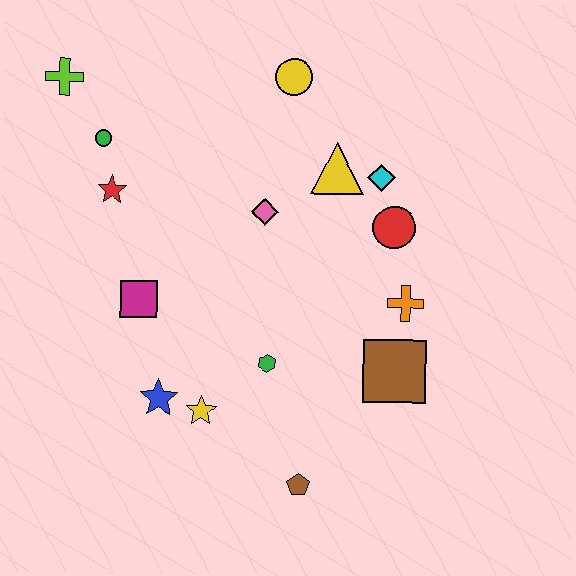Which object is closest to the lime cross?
The green circle is closest to the lime cross.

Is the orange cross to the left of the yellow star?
No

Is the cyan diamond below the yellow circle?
Yes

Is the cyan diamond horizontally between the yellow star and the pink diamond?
No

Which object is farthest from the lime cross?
The brown pentagon is farthest from the lime cross.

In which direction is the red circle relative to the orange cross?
The red circle is above the orange cross.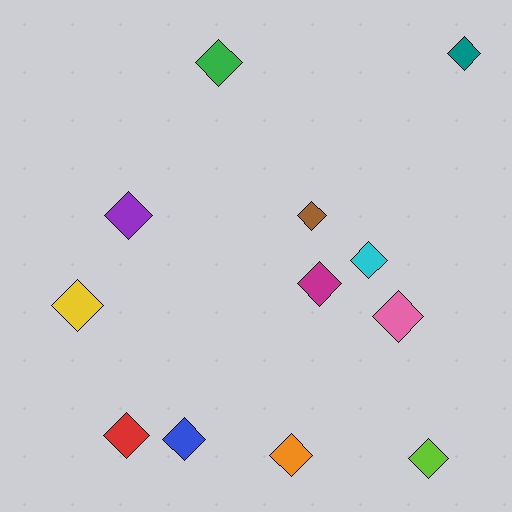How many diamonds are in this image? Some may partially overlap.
There are 12 diamonds.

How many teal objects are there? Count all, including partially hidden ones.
There is 1 teal object.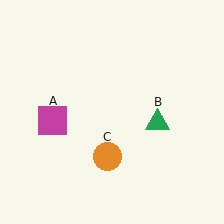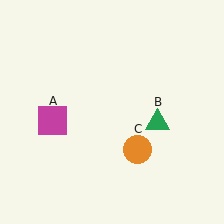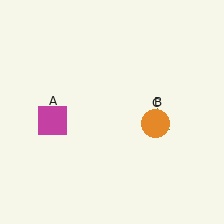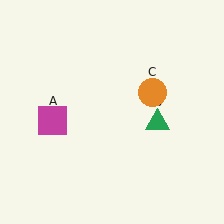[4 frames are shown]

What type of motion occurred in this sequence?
The orange circle (object C) rotated counterclockwise around the center of the scene.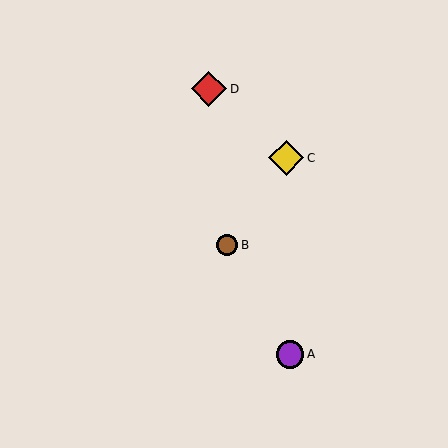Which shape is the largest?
The red diamond (labeled D) is the largest.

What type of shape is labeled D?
Shape D is a red diamond.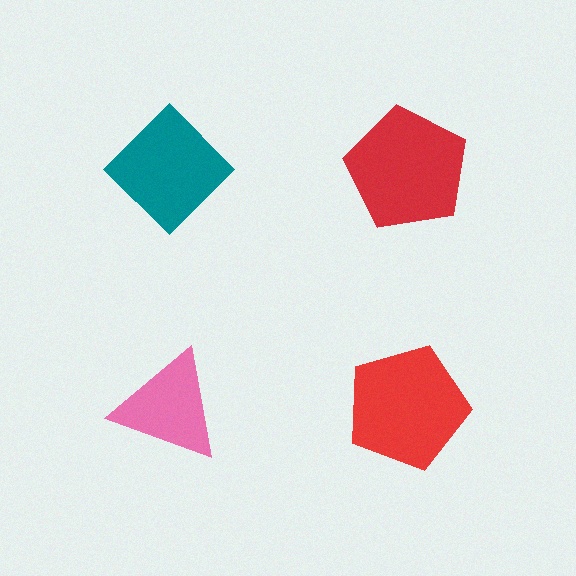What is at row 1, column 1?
A teal diamond.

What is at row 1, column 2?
A red pentagon.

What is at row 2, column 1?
A pink triangle.